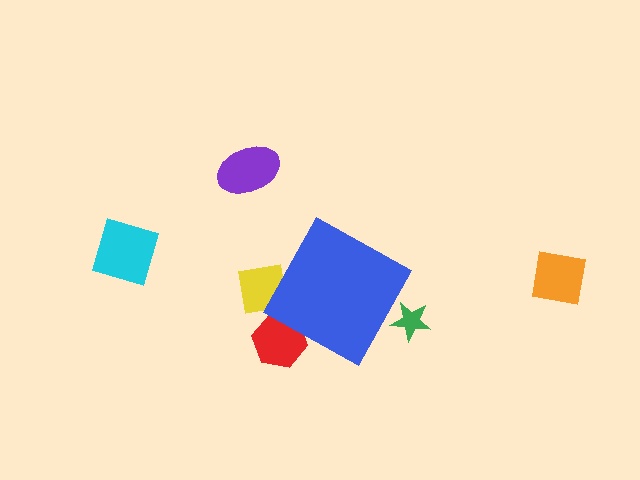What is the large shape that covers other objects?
A blue diamond.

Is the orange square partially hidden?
No, the orange square is fully visible.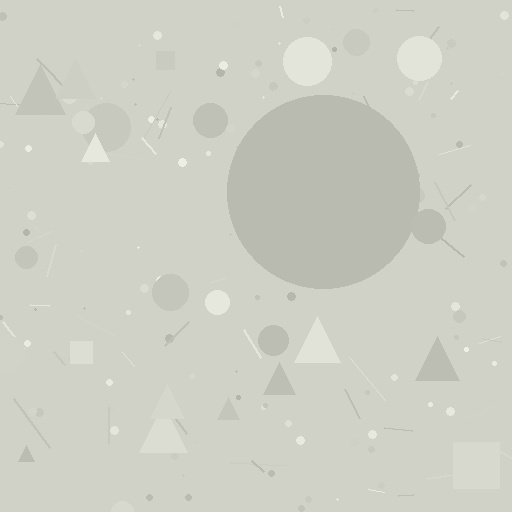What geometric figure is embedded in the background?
A circle is embedded in the background.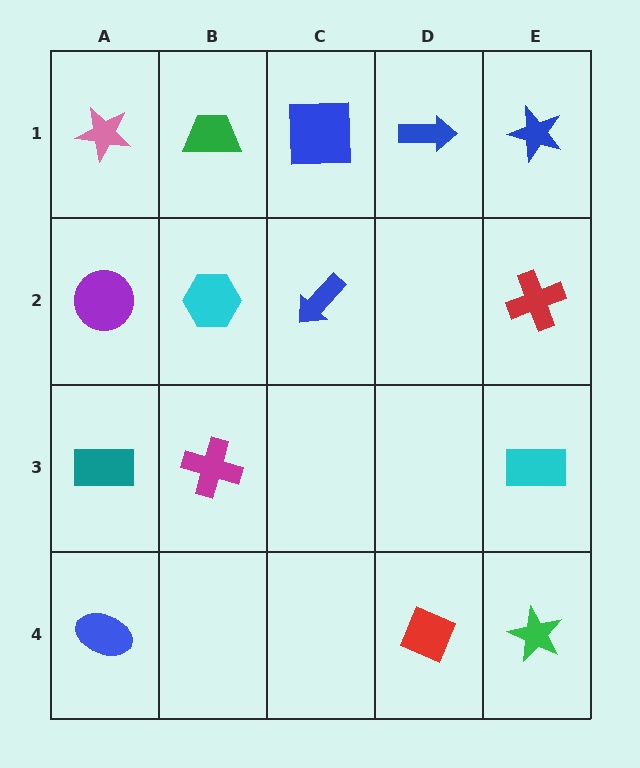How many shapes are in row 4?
3 shapes.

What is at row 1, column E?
A blue star.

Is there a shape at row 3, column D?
No, that cell is empty.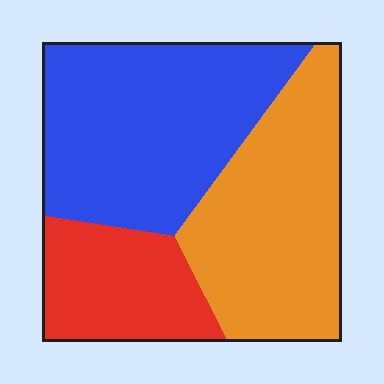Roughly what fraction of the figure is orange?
Orange covers about 35% of the figure.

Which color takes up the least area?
Red, at roughly 20%.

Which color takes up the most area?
Blue, at roughly 40%.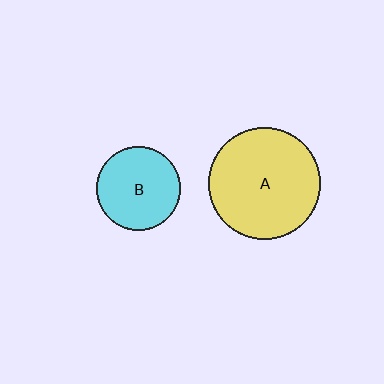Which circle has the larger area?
Circle A (yellow).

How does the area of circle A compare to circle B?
Approximately 1.8 times.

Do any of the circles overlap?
No, none of the circles overlap.